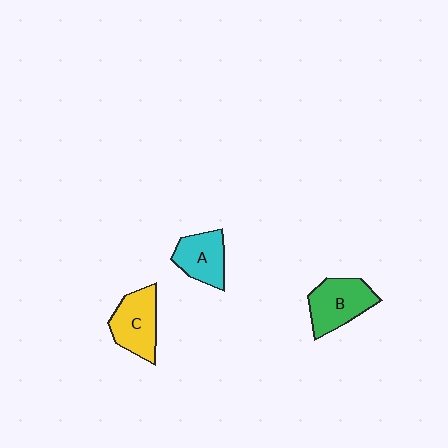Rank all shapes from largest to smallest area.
From largest to smallest: B (green), C (yellow), A (cyan).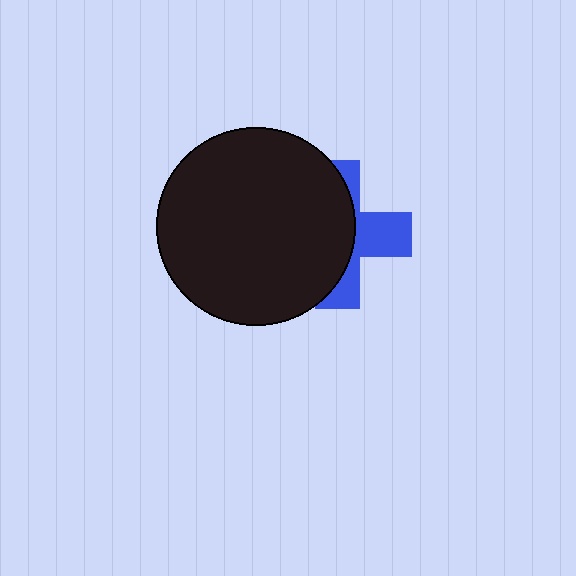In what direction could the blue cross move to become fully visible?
The blue cross could move right. That would shift it out from behind the black circle entirely.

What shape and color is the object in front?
The object in front is a black circle.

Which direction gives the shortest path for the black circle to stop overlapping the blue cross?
Moving left gives the shortest separation.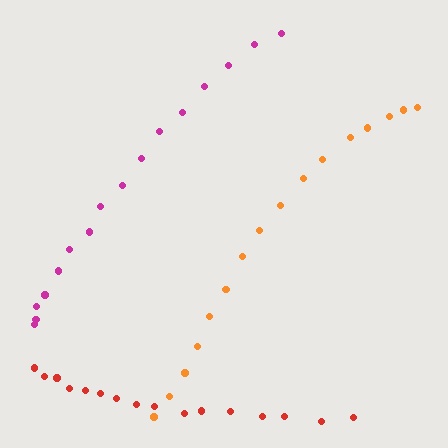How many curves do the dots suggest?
There are 3 distinct paths.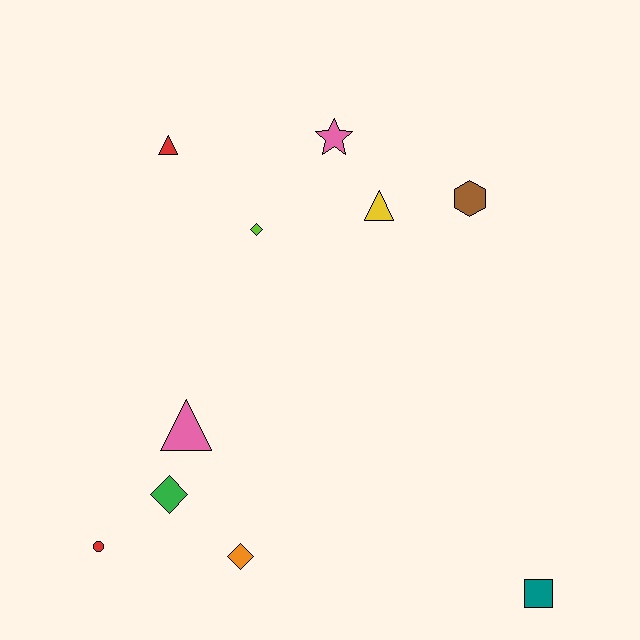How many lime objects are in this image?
There is 1 lime object.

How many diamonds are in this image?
There are 3 diamonds.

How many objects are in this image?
There are 10 objects.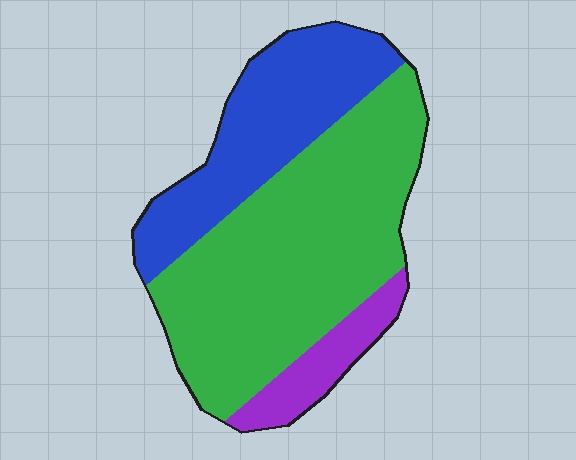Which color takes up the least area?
Purple, at roughly 10%.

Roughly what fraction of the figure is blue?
Blue covers 30% of the figure.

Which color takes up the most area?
Green, at roughly 60%.